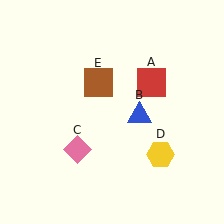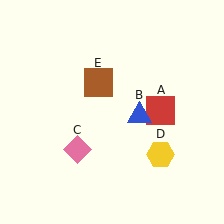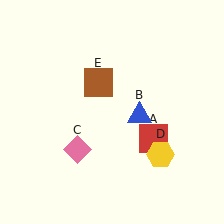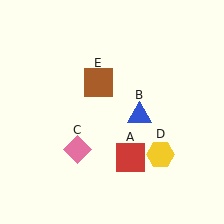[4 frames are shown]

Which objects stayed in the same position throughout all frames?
Blue triangle (object B) and pink diamond (object C) and yellow hexagon (object D) and brown square (object E) remained stationary.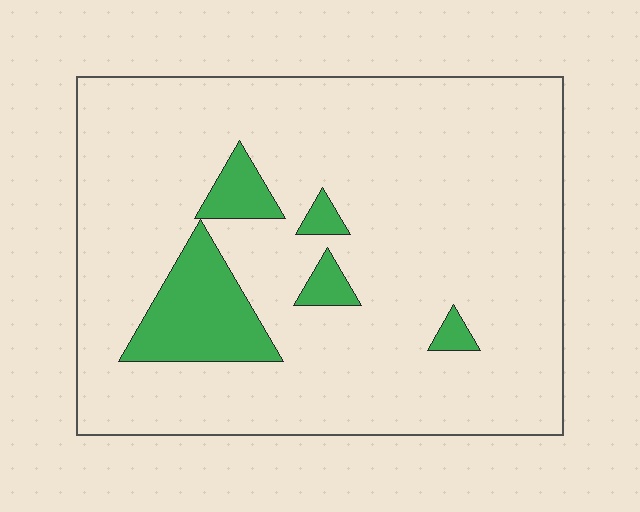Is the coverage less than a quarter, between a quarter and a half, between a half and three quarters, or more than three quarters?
Less than a quarter.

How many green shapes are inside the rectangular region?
5.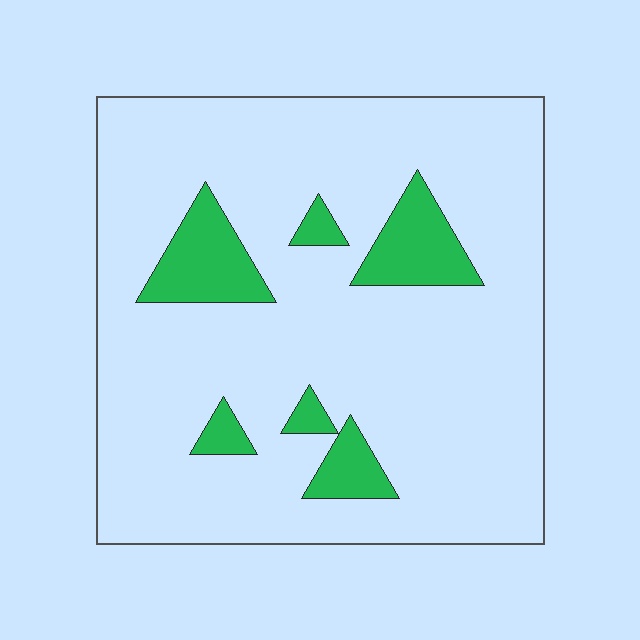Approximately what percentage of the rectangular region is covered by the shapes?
Approximately 15%.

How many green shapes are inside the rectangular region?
6.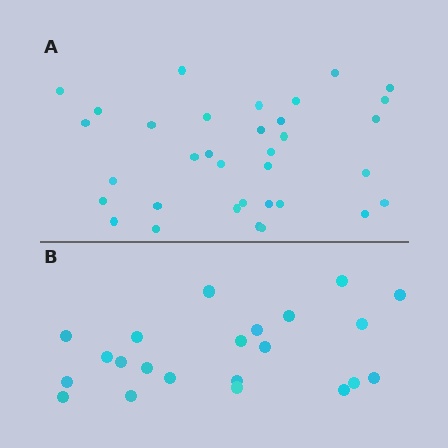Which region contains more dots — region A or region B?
Region A (the top region) has more dots.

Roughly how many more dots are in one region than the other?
Region A has roughly 12 or so more dots than region B.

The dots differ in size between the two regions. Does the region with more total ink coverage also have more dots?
No. Region B has more total ink coverage because its dots are larger, but region A actually contains more individual dots. Total area can be misleading — the number of items is what matters here.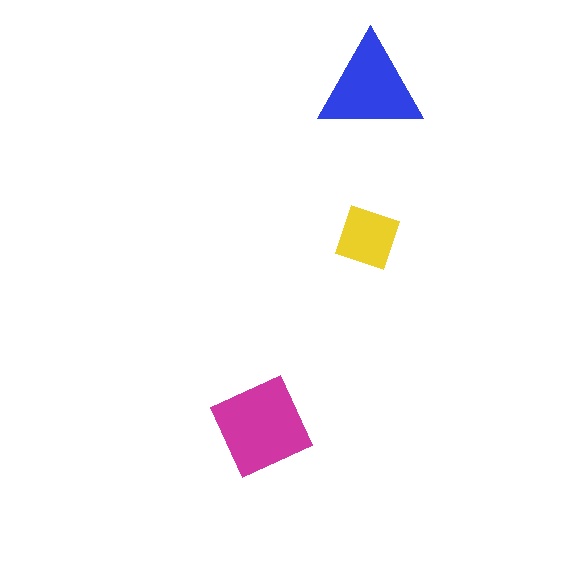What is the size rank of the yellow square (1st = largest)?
3rd.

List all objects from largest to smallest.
The magenta diamond, the blue triangle, the yellow square.